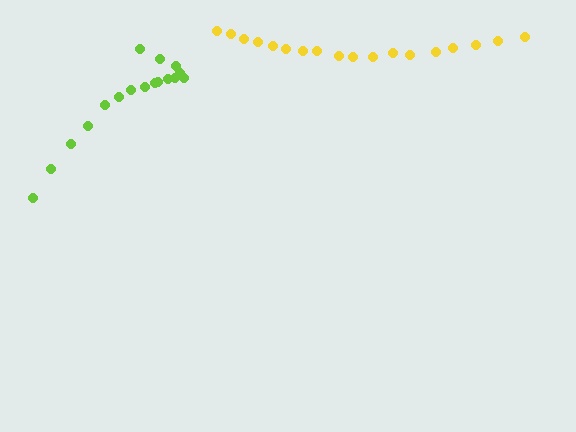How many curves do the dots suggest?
There are 2 distinct paths.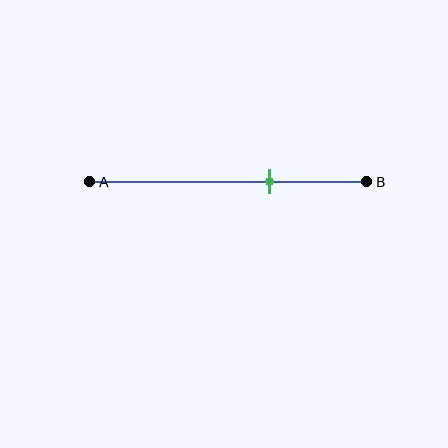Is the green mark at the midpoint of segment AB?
No, the mark is at about 65% from A, not at the 50% midpoint.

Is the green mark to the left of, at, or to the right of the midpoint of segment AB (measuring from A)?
The green mark is to the right of the midpoint of segment AB.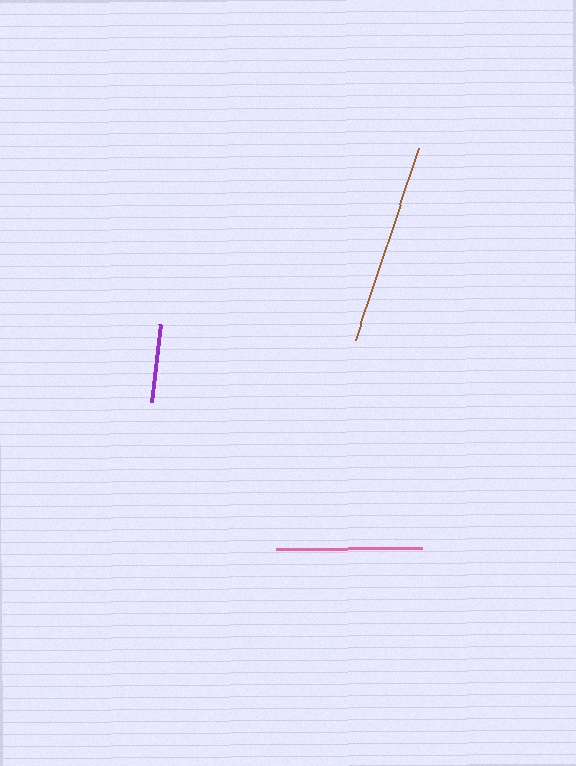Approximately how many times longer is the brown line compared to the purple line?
The brown line is approximately 2.6 times the length of the purple line.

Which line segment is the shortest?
The purple line is the shortest at approximately 78 pixels.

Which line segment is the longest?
The brown line is the longest at approximately 202 pixels.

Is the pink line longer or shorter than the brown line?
The brown line is longer than the pink line.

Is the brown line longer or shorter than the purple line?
The brown line is longer than the purple line.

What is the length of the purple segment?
The purple segment is approximately 78 pixels long.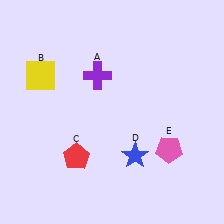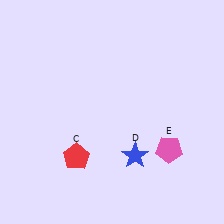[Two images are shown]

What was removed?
The yellow square (B), the purple cross (A) were removed in Image 2.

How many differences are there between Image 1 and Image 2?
There are 2 differences between the two images.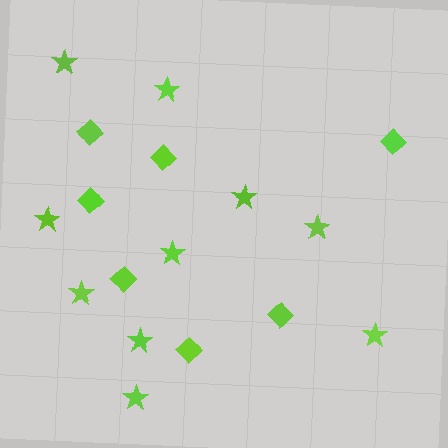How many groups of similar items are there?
There are 2 groups: one group of diamonds (7) and one group of stars (10).